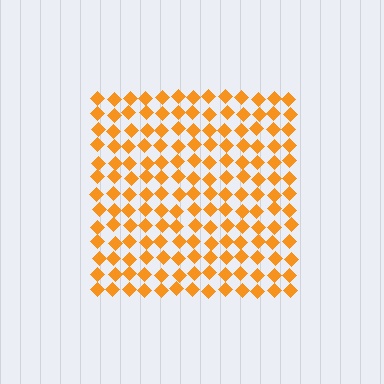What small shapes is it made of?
It is made of small diamonds.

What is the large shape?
The large shape is a square.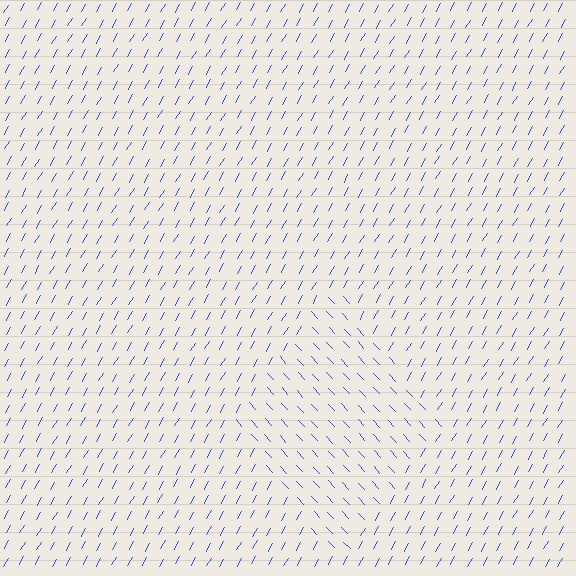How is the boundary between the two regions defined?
The boundary is defined purely by a change in line orientation (approximately 72 degrees difference). All lines are the same color and thickness.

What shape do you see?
I see a diamond.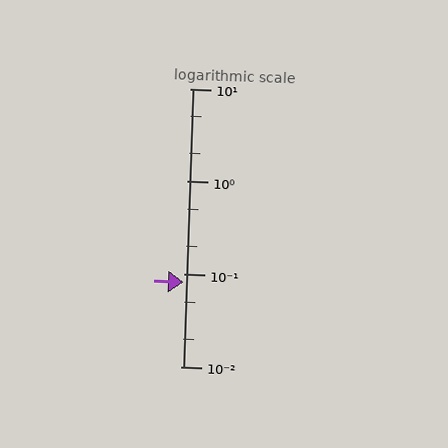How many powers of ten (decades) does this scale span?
The scale spans 3 decades, from 0.01 to 10.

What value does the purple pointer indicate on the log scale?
The pointer indicates approximately 0.081.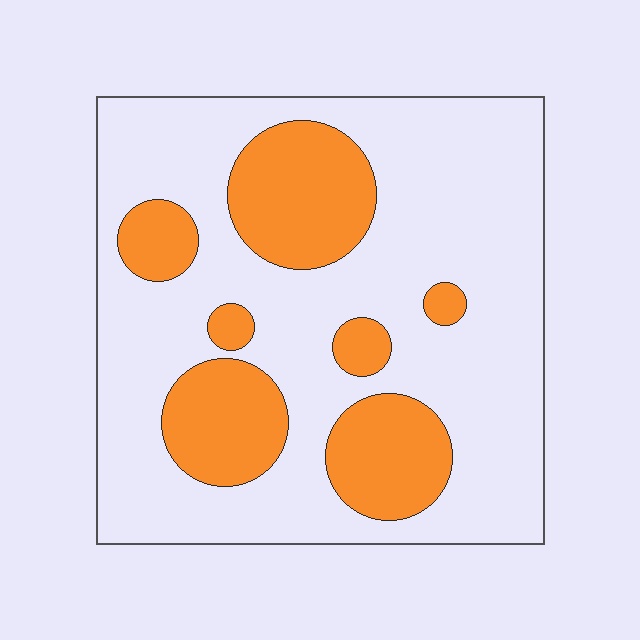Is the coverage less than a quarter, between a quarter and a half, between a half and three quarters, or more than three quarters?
Between a quarter and a half.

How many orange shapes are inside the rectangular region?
7.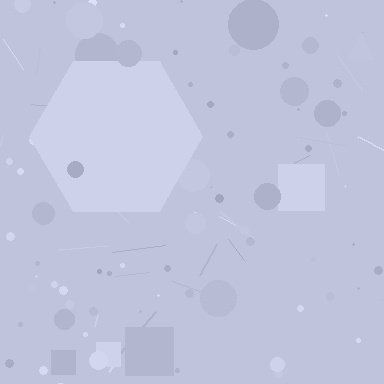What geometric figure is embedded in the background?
A hexagon is embedded in the background.